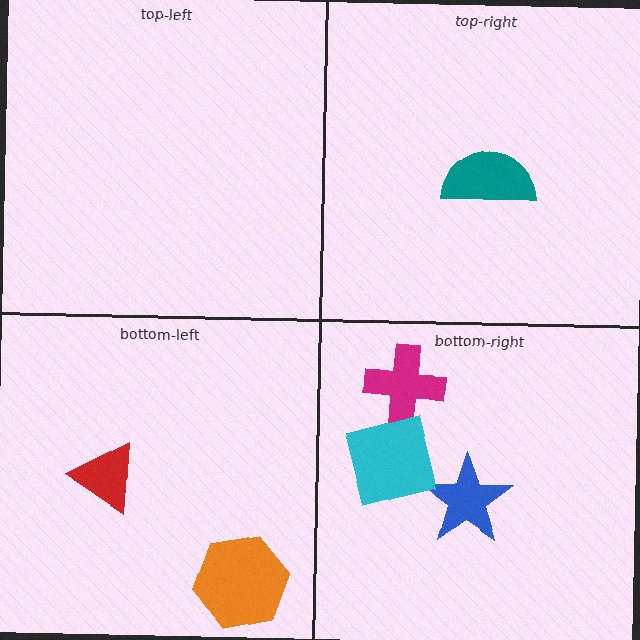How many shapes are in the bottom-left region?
2.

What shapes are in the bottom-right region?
The blue star, the magenta cross, the cyan square.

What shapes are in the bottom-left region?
The red triangle, the orange hexagon.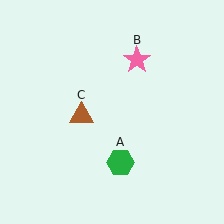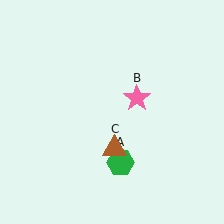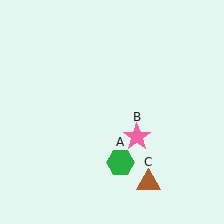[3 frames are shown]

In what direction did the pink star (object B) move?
The pink star (object B) moved down.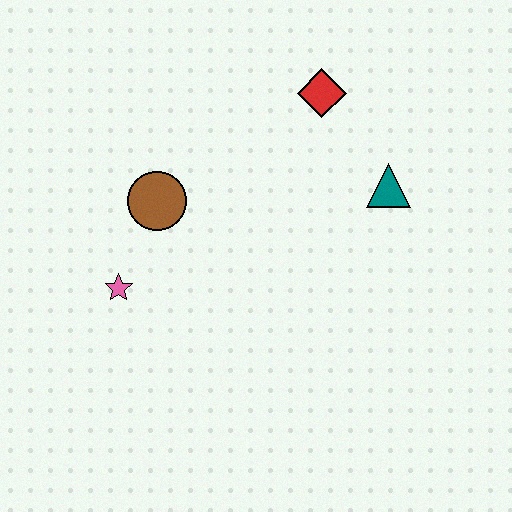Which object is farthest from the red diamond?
The pink star is farthest from the red diamond.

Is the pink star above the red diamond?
No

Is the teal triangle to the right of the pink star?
Yes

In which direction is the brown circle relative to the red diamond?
The brown circle is to the left of the red diamond.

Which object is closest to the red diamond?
The teal triangle is closest to the red diamond.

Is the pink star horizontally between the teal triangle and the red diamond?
No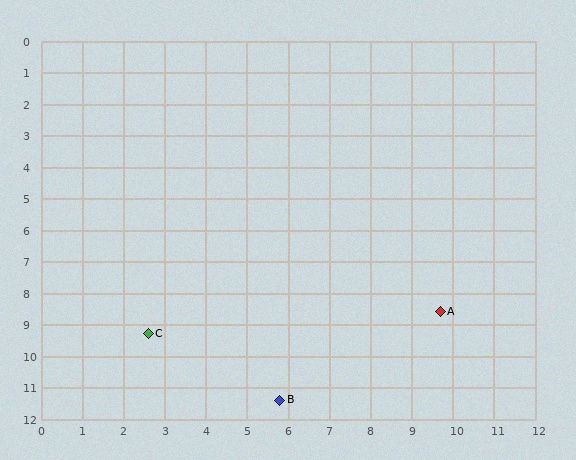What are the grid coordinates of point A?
Point A is at approximately (9.7, 8.6).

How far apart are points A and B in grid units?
Points A and B are about 4.8 grid units apart.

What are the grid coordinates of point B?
Point B is at approximately (5.8, 11.4).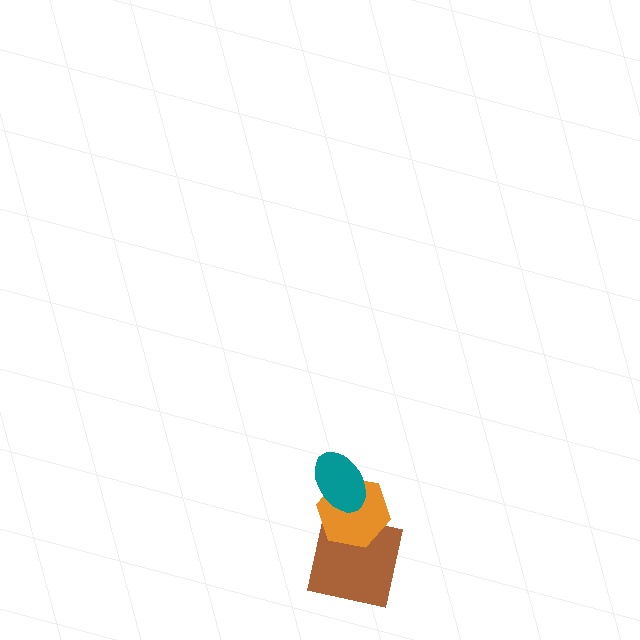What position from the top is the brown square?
The brown square is 3rd from the top.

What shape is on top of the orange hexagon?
The teal ellipse is on top of the orange hexagon.